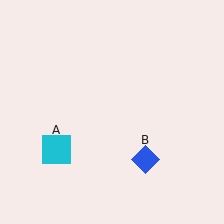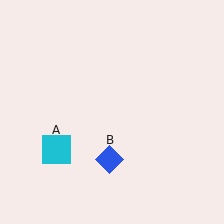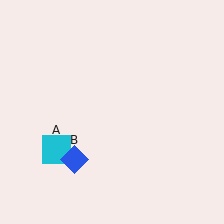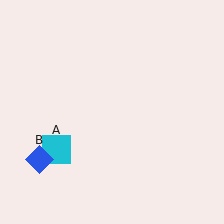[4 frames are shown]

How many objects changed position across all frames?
1 object changed position: blue diamond (object B).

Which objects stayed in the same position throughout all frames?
Cyan square (object A) remained stationary.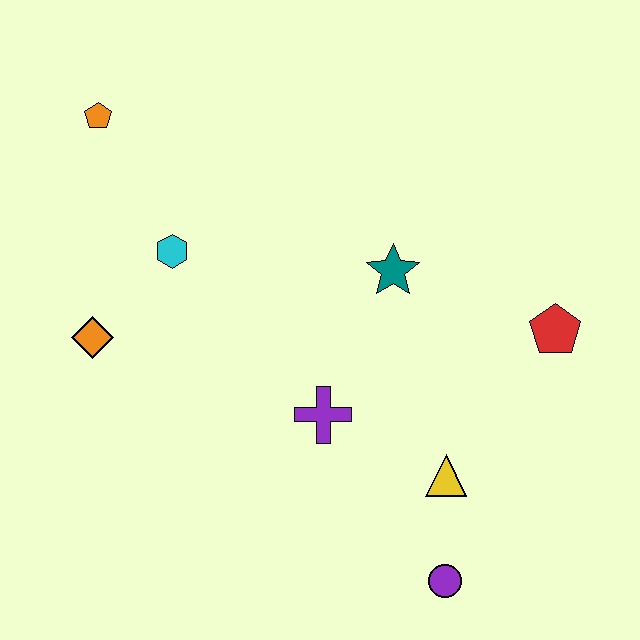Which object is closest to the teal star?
The purple cross is closest to the teal star.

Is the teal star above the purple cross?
Yes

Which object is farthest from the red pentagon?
The orange pentagon is farthest from the red pentagon.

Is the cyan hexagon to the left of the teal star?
Yes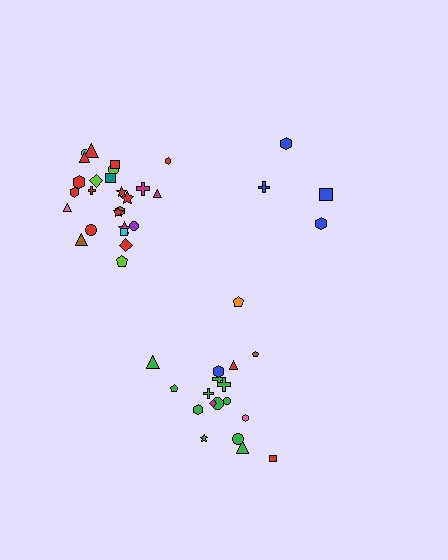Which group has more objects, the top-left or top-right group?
The top-left group.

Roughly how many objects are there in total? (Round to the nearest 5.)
Roughly 45 objects in total.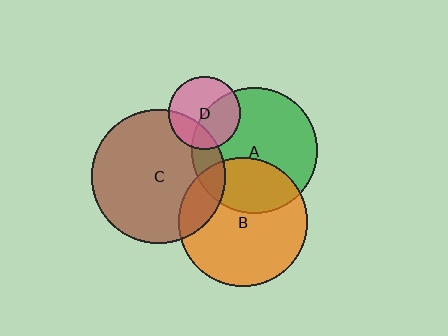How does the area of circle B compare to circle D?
Approximately 3.2 times.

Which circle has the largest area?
Circle C (brown).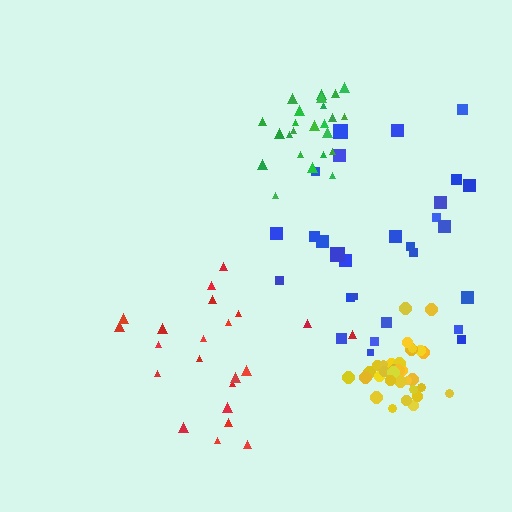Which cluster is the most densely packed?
Yellow.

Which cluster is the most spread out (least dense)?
Red.